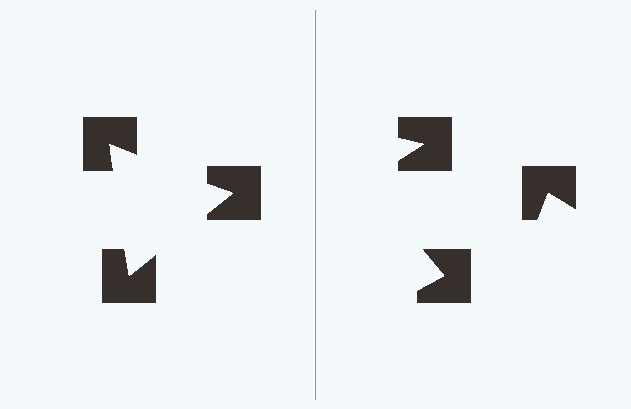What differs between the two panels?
The notched squares are positioned identically on both sides; only the wedge orientations differ. On the left they align to a triangle; on the right they are misaligned.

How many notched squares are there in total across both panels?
6 — 3 on each side.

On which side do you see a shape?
An illusory triangle appears on the left side. On the right side the wedge cuts are rotated, so no coherent shape forms.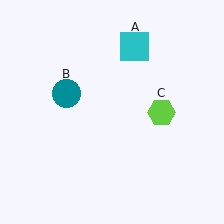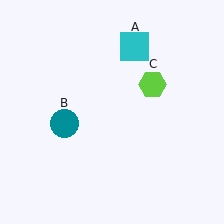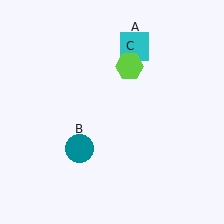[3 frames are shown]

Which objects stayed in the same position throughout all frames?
Cyan square (object A) remained stationary.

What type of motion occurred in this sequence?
The teal circle (object B), lime hexagon (object C) rotated counterclockwise around the center of the scene.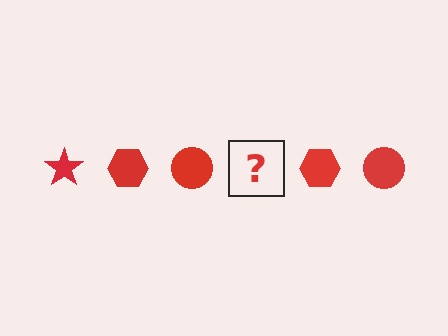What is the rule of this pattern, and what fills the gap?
The rule is that the pattern cycles through star, hexagon, circle shapes in red. The gap should be filled with a red star.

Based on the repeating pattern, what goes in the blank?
The blank should be a red star.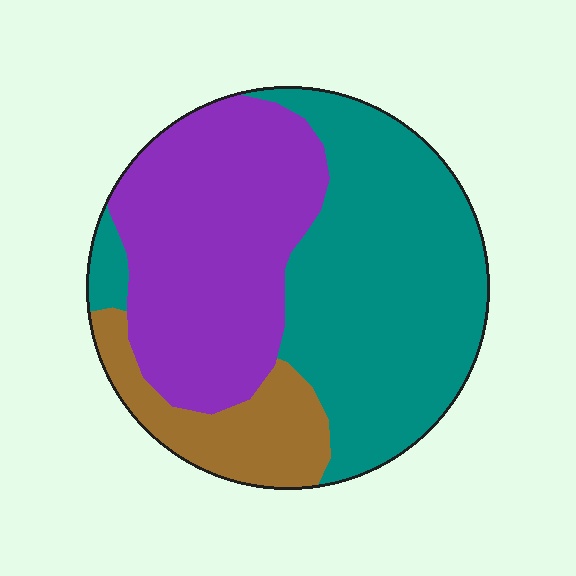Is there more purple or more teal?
Teal.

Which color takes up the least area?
Brown, at roughly 15%.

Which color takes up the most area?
Teal, at roughly 45%.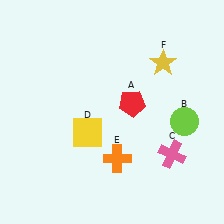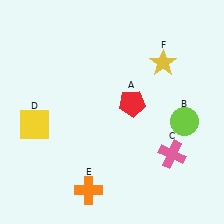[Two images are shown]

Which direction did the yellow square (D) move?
The yellow square (D) moved left.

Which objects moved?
The objects that moved are: the yellow square (D), the orange cross (E).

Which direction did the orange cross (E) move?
The orange cross (E) moved down.